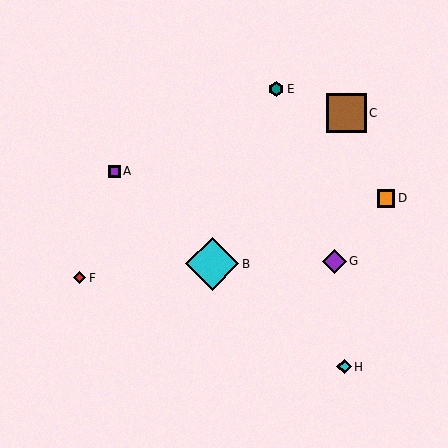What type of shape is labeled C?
Shape C is a brown square.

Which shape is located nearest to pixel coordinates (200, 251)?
The cyan diamond (labeled B) at (212, 264) is nearest to that location.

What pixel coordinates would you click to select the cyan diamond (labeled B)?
Click at (212, 264) to select the cyan diamond B.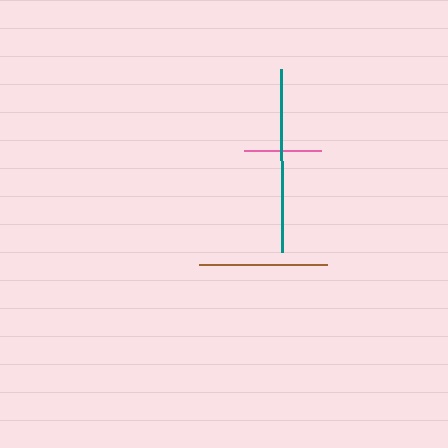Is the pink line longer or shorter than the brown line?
The brown line is longer than the pink line.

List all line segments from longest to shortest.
From longest to shortest: teal, brown, pink.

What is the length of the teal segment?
The teal segment is approximately 184 pixels long.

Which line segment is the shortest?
The pink line is the shortest at approximately 78 pixels.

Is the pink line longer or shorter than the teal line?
The teal line is longer than the pink line.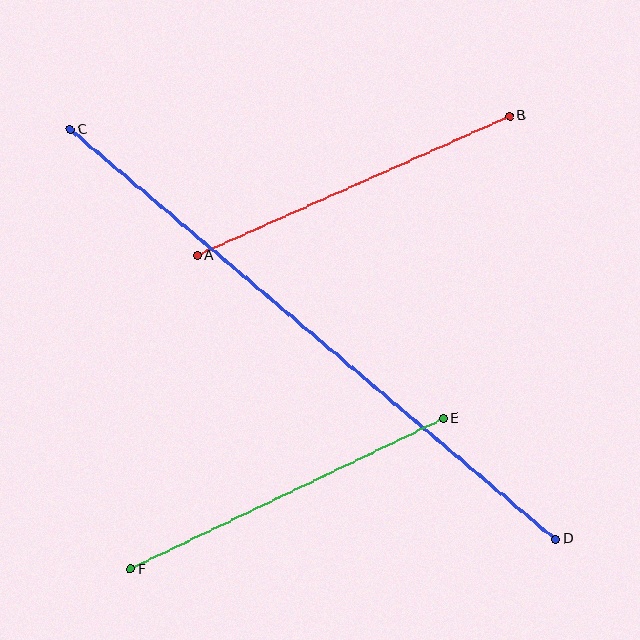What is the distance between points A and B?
The distance is approximately 342 pixels.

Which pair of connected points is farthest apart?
Points C and D are farthest apart.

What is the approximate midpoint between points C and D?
The midpoint is at approximately (313, 334) pixels.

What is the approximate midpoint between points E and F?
The midpoint is at approximately (287, 494) pixels.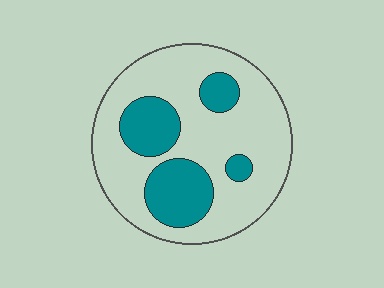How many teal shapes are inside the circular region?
4.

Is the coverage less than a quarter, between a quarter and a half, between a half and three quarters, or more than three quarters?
Between a quarter and a half.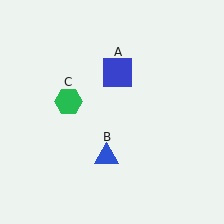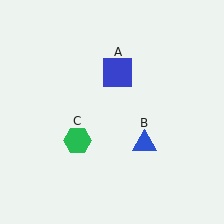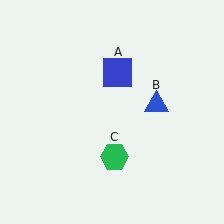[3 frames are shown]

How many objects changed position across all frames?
2 objects changed position: blue triangle (object B), green hexagon (object C).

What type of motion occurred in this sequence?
The blue triangle (object B), green hexagon (object C) rotated counterclockwise around the center of the scene.